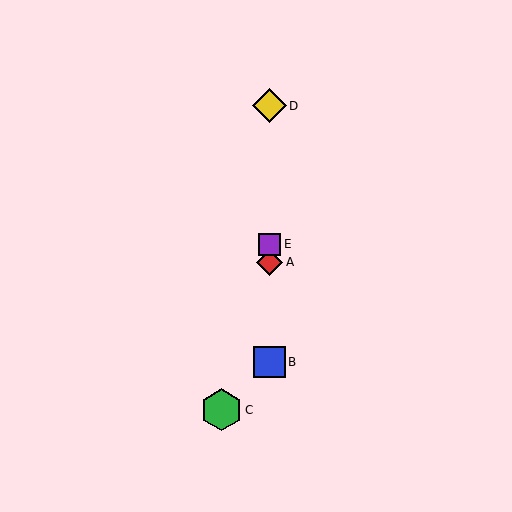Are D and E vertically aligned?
Yes, both are at x≈270.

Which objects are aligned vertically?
Objects A, B, D, E are aligned vertically.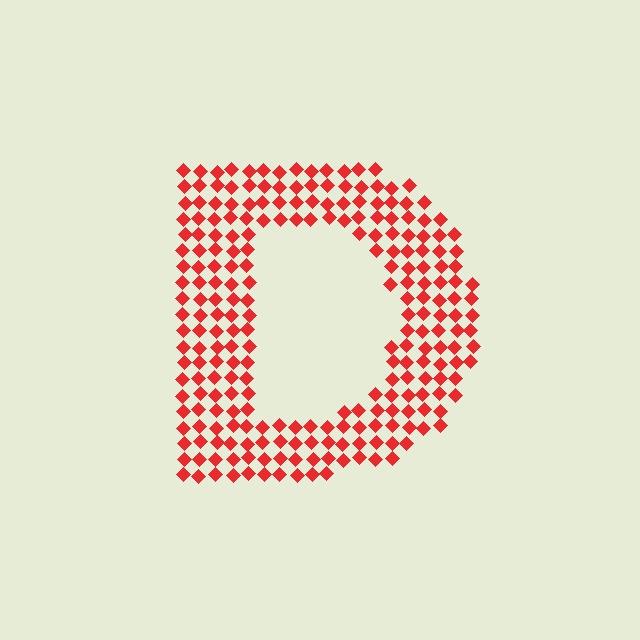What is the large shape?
The large shape is the letter D.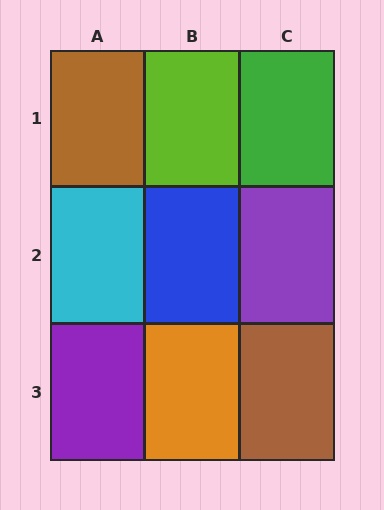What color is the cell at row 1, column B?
Lime.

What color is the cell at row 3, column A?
Purple.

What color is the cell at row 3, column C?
Brown.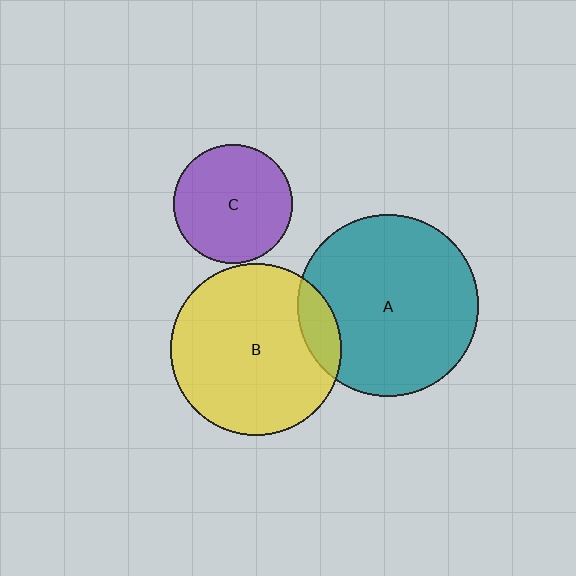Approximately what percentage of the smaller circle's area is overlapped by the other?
Approximately 10%.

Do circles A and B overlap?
Yes.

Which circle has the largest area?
Circle A (teal).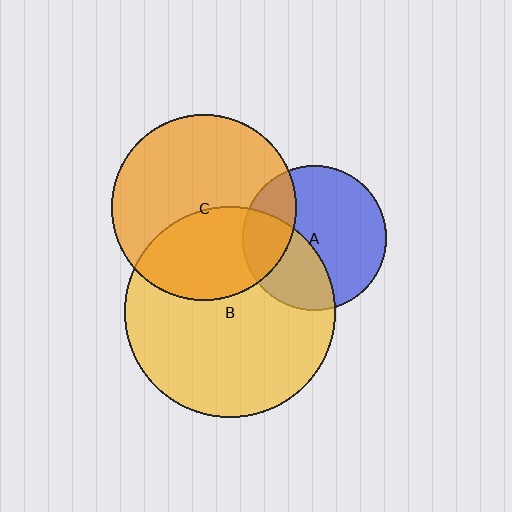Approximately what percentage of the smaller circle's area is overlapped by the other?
Approximately 35%.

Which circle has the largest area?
Circle B (yellow).